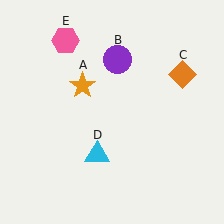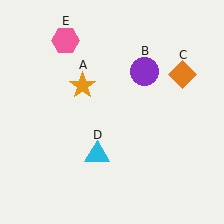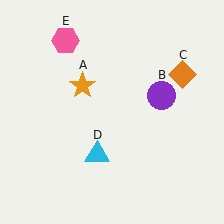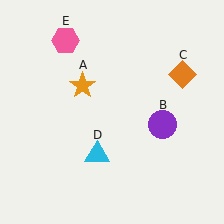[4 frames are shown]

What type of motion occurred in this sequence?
The purple circle (object B) rotated clockwise around the center of the scene.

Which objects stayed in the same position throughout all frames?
Orange star (object A) and orange diamond (object C) and cyan triangle (object D) and pink hexagon (object E) remained stationary.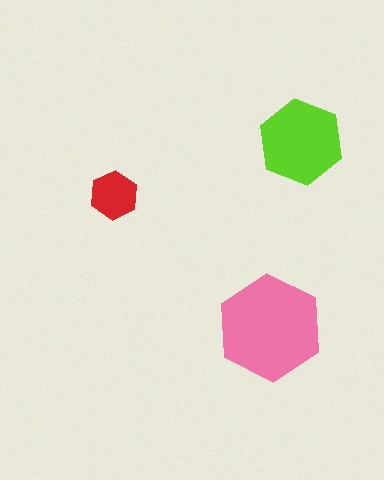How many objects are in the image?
There are 3 objects in the image.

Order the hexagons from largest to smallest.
the pink one, the lime one, the red one.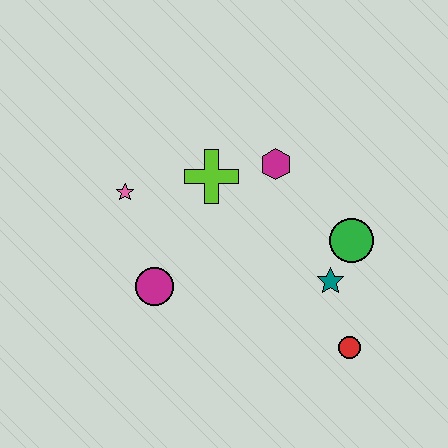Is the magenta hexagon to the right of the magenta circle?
Yes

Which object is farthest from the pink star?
The red circle is farthest from the pink star.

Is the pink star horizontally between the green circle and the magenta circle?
No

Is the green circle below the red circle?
No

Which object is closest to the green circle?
The teal star is closest to the green circle.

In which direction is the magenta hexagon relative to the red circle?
The magenta hexagon is above the red circle.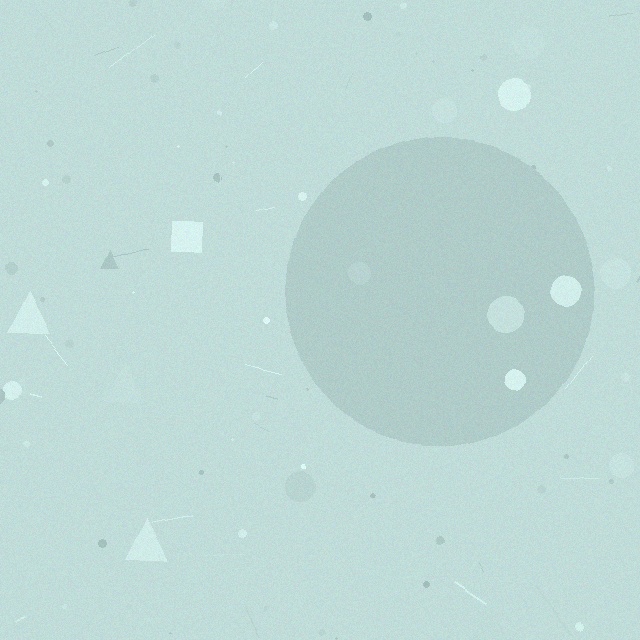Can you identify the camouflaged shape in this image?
The camouflaged shape is a circle.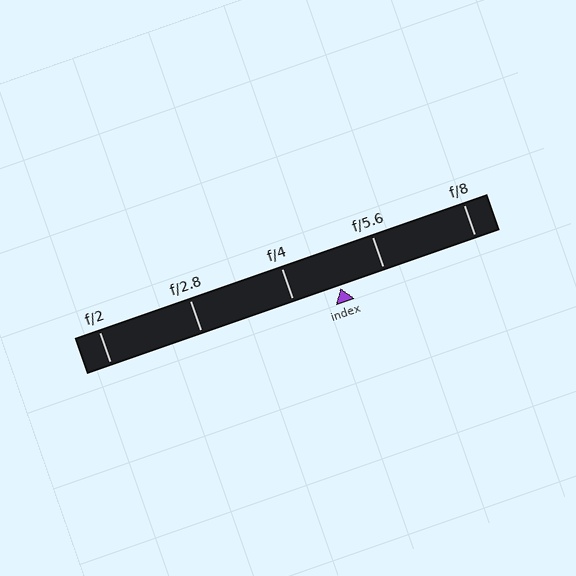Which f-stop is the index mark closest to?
The index mark is closest to f/5.6.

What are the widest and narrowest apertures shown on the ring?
The widest aperture shown is f/2 and the narrowest is f/8.